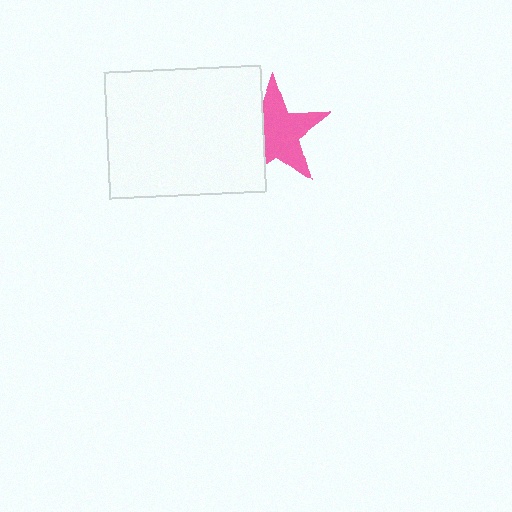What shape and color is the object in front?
The object in front is a white rectangle.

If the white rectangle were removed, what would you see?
You would see the complete pink star.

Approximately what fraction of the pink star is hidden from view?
Roughly 31% of the pink star is hidden behind the white rectangle.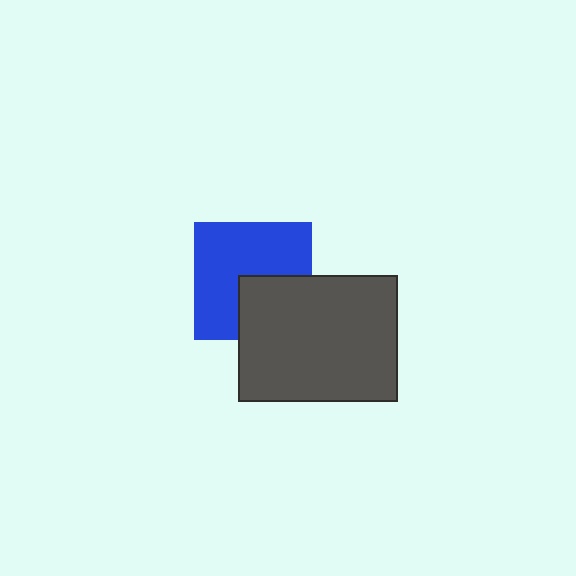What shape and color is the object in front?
The object in front is a dark gray rectangle.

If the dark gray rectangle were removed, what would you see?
You would see the complete blue square.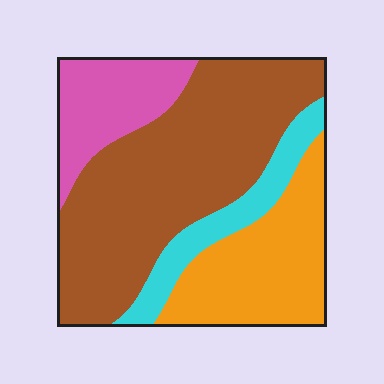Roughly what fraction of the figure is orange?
Orange covers about 25% of the figure.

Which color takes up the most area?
Brown, at roughly 50%.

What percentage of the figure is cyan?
Cyan takes up about one eighth (1/8) of the figure.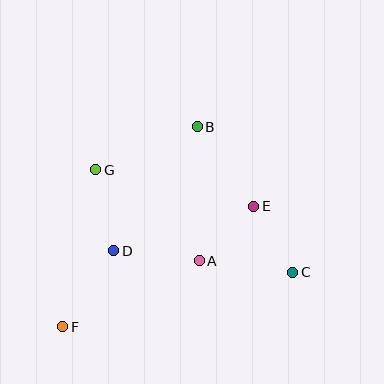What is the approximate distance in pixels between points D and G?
The distance between D and G is approximately 83 pixels.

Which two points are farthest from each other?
Points B and F are farthest from each other.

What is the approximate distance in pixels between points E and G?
The distance between E and G is approximately 162 pixels.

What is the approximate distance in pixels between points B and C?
The distance between B and C is approximately 174 pixels.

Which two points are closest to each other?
Points C and E are closest to each other.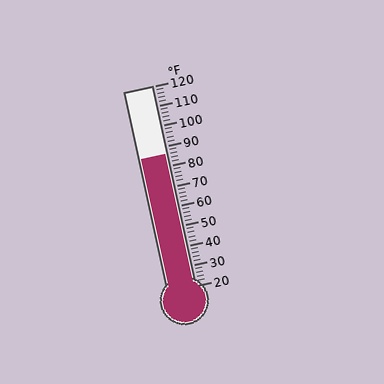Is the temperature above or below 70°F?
The temperature is above 70°F.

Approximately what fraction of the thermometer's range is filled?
The thermometer is filled to approximately 65% of its range.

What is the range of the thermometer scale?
The thermometer scale ranges from 20°F to 120°F.